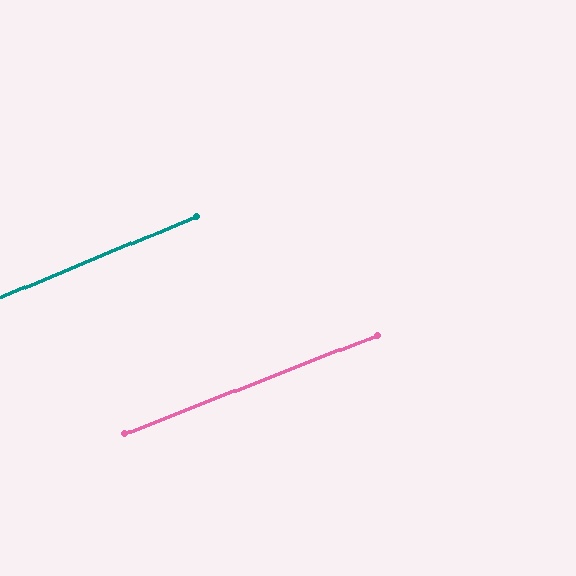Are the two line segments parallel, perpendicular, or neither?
Parallel — their directions differ by only 1.1°.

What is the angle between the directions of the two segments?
Approximately 1 degree.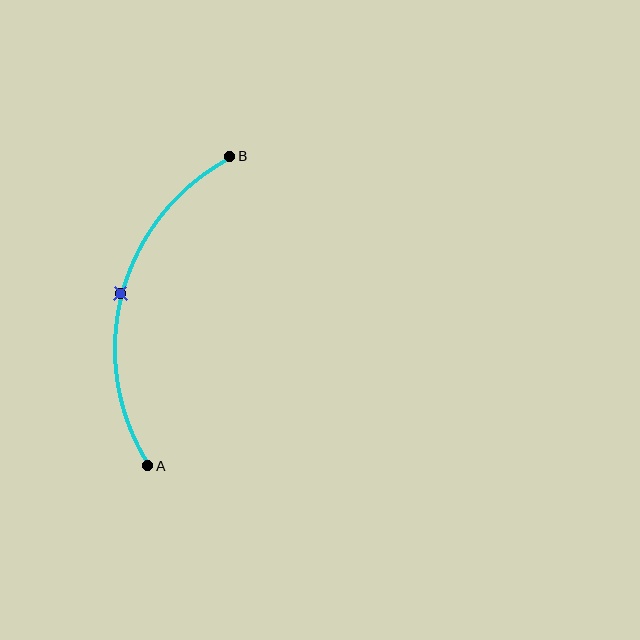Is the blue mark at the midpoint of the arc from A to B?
Yes. The blue mark lies on the arc at equal arc-length from both A and B — it is the arc midpoint.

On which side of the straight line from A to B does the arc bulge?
The arc bulges to the left of the straight line connecting A and B.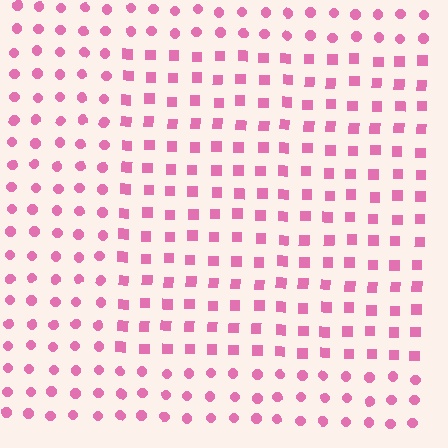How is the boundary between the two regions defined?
The boundary is defined by a change in element shape: squares inside vs. circles outside. All elements share the same color and spacing.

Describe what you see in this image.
The image is filled with small pink elements arranged in a uniform grid. A rectangle-shaped region contains squares, while the surrounding area contains circles. The boundary is defined purely by the change in element shape.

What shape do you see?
I see a rectangle.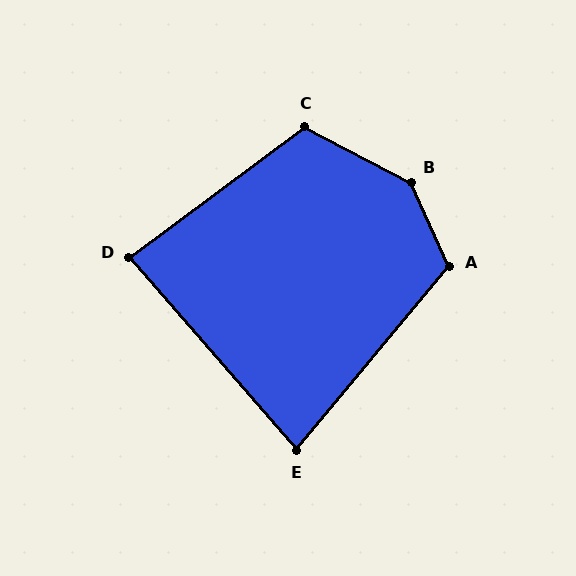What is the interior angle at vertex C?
Approximately 116 degrees (obtuse).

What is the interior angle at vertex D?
Approximately 86 degrees (approximately right).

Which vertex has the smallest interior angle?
E, at approximately 81 degrees.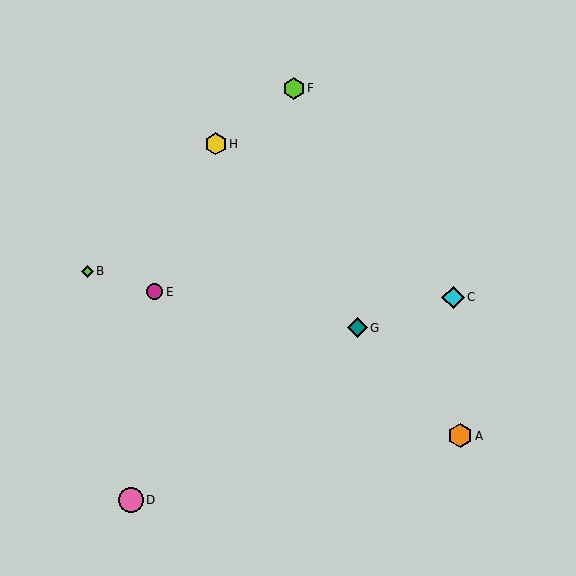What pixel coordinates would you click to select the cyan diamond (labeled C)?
Click at (453, 297) to select the cyan diamond C.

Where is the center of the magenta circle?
The center of the magenta circle is at (155, 292).